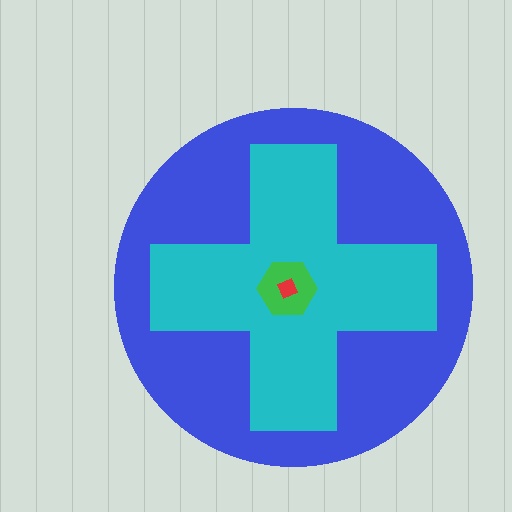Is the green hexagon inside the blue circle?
Yes.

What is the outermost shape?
The blue circle.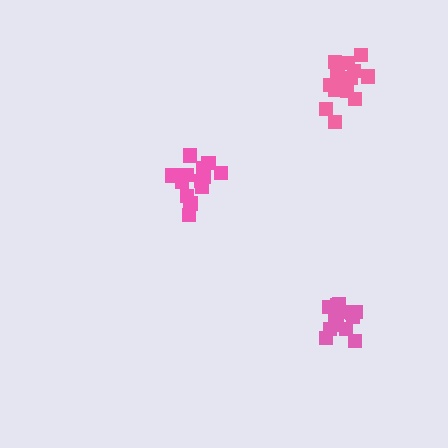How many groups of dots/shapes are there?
There are 3 groups.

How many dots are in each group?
Group 1: 13 dots, Group 2: 14 dots, Group 3: 14 dots (41 total).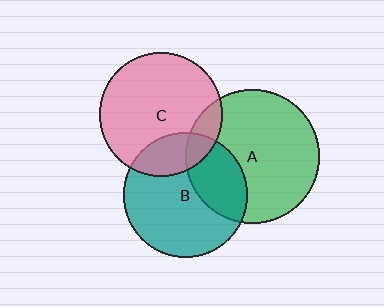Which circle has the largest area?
Circle A (green).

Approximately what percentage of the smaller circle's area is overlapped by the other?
Approximately 15%.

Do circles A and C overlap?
Yes.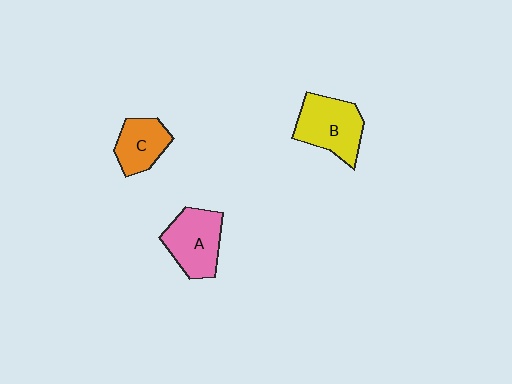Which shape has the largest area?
Shape B (yellow).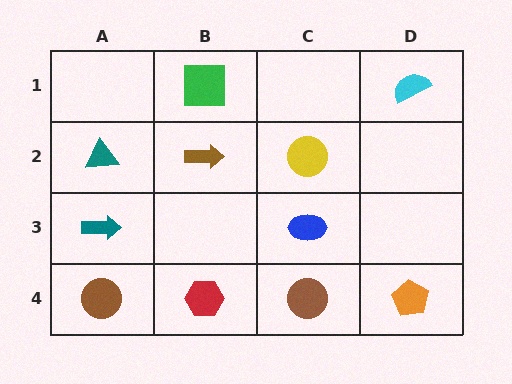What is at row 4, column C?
A brown circle.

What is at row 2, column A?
A teal triangle.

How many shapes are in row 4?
4 shapes.